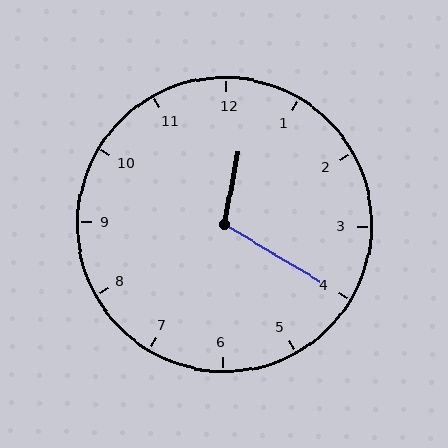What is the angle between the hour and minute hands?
Approximately 110 degrees.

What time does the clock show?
12:20.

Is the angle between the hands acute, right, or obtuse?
It is obtuse.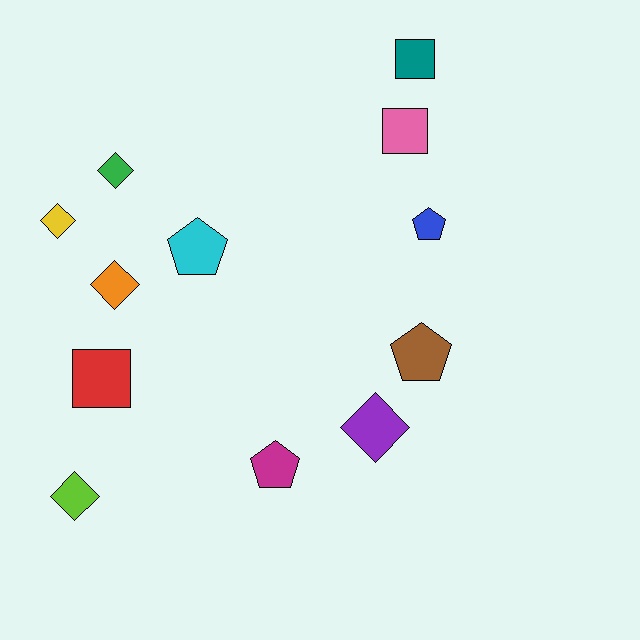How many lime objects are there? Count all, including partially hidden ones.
There is 1 lime object.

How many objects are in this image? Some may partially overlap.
There are 12 objects.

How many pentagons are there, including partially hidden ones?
There are 4 pentagons.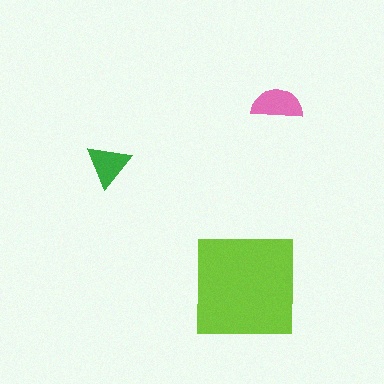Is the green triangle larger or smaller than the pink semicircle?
Smaller.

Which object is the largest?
The lime square.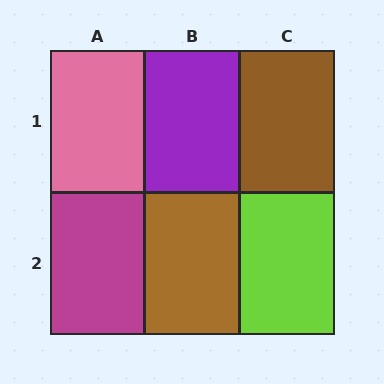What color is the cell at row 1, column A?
Pink.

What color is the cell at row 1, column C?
Brown.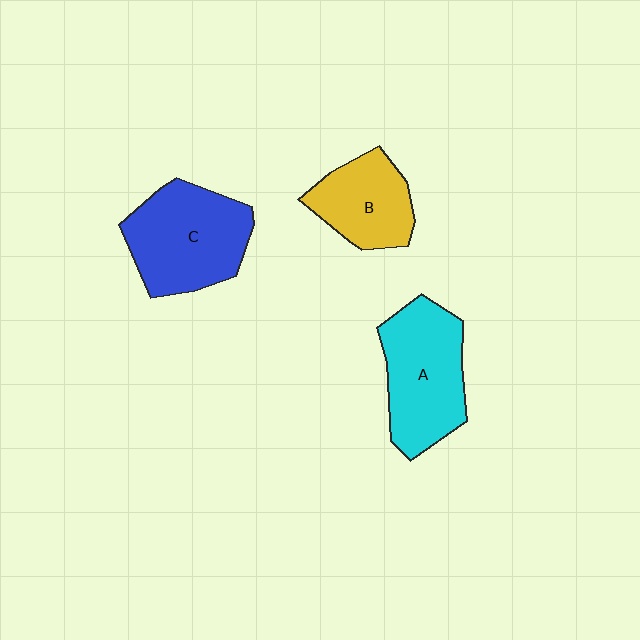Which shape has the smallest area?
Shape B (yellow).